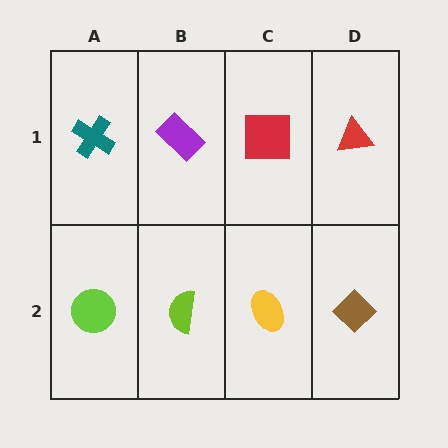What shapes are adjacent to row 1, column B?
A lime semicircle (row 2, column B), a teal cross (row 1, column A), a red square (row 1, column C).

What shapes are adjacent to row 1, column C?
A yellow ellipse (row 2, column C), a purple rectangle (row 1, column B), a red triangle (row 1, column D).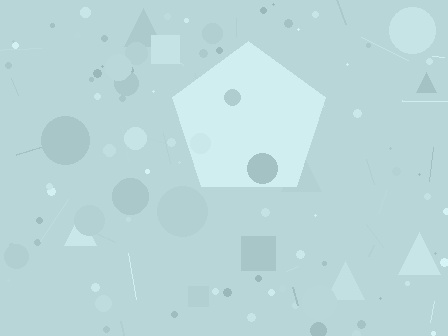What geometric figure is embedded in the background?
A pentagon is embedded in the background.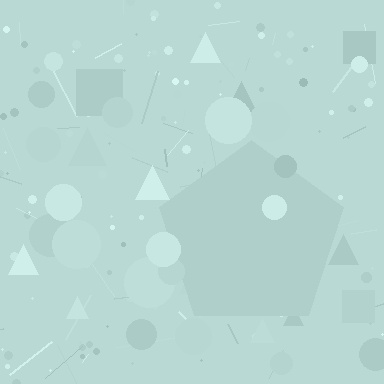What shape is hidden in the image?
A pentagon is hidden in the image.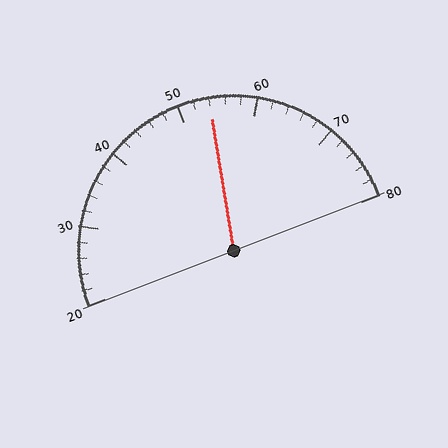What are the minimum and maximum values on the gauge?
The gauge ranges from 20 to 80.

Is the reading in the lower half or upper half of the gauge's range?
The reading is in the upper half of the range (20 to 80).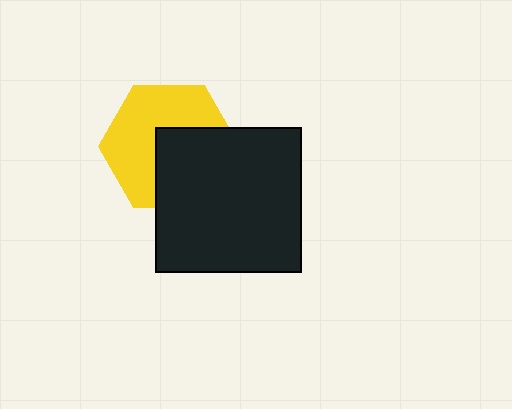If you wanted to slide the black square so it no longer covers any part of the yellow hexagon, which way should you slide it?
Slide it toward the lower-right — that is the most direct way to separate the two shapes.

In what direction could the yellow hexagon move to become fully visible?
The yellow hexagon could move toward the upper-left. That would shift it out from behind the black square entirely.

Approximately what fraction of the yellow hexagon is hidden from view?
Roughly 43% of the yellow hexagon is hidden behind the black square.